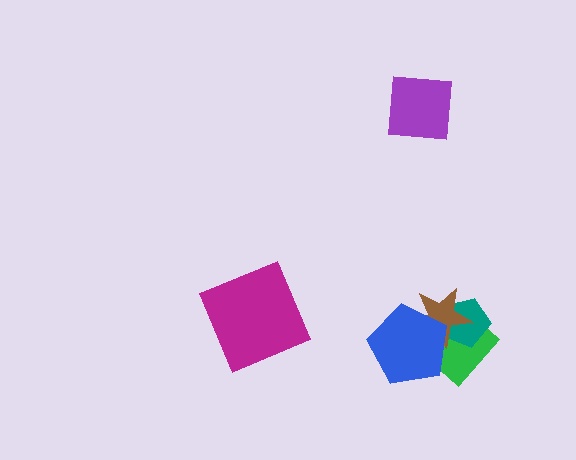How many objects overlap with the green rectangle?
3 objects overlap with the green rectangle.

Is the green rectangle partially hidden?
Yes, it is partially covered by another shape.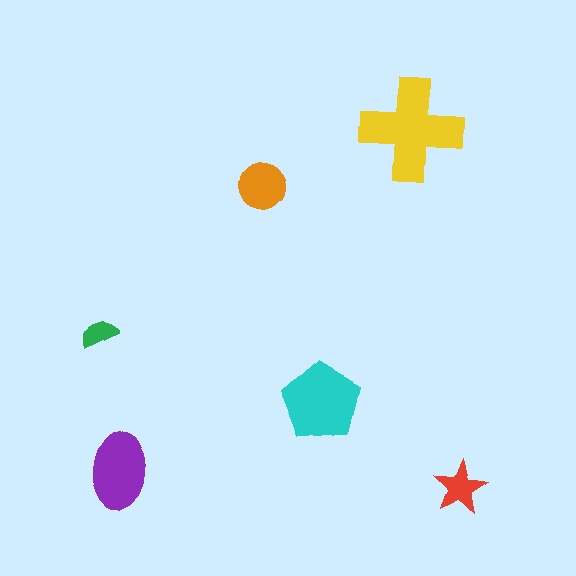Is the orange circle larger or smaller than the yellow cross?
Smaller.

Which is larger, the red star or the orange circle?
The orange circle.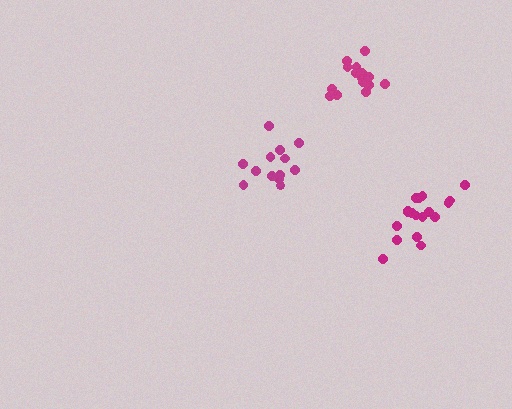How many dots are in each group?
Group 1: 15 dots, Group 2: 13 dots, Group 3: 18 dots (46 total).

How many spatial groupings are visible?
There are 3 spatial groupings.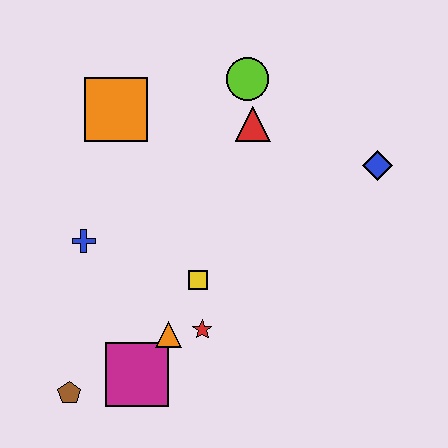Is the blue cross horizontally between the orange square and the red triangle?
No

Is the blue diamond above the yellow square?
Yes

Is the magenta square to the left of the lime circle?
Yes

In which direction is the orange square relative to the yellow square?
The orange square is above the yellow square.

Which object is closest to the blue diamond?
The red triangle is closest to the blue diamond.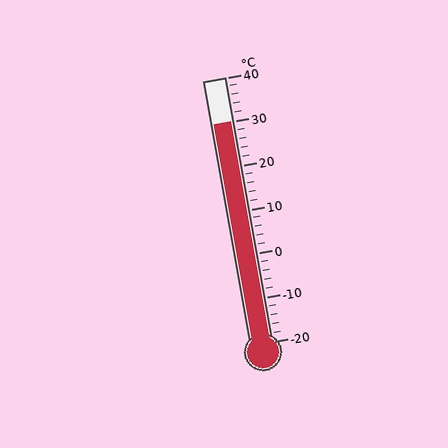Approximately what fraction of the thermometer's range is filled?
The thermometer is filled to approximately 85% of its range.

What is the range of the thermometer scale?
The thermometer scale ranges from -20°C to 40°C.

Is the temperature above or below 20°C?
The temperature is above 20°C.